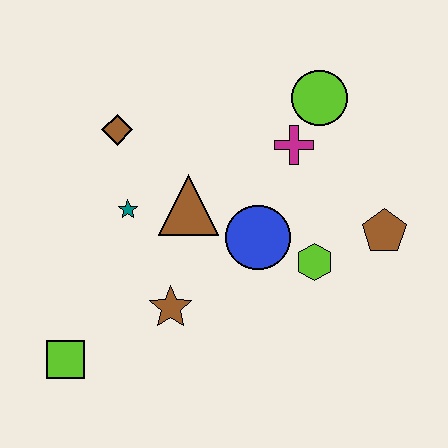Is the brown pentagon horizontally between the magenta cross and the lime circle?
No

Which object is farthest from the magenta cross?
The lime square is farthest from the magenta cross.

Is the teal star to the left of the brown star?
Yes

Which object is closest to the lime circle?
The magenta cross is closest to the lime circle.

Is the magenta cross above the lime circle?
No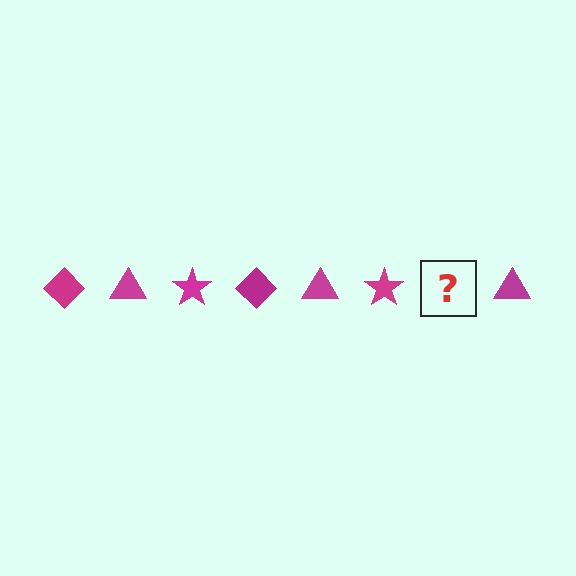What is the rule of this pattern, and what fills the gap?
The rule is that the pattern cycles through diamond, triangle, star shapes in magenta. The gap should be filled with a magenta diamond.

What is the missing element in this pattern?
The missing element is a magenta diamond.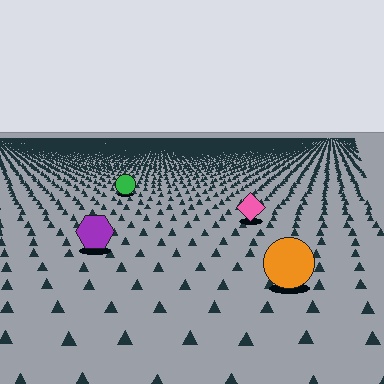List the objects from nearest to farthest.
From nearest to farthest: the orange circle, the purple hexagon, the pink diamond, the green circle.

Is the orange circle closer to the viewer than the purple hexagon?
Yes. The orange circle is closer — you can tell from the texture gradient: the ground texture is coarser near it.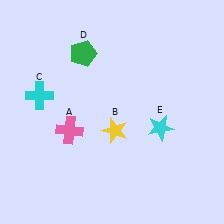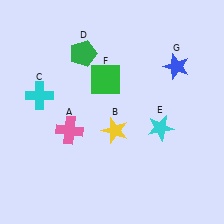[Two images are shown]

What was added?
A green square (F), a blue star (G) were added in Image 2.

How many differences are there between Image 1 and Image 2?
There are 2 differences between the two images.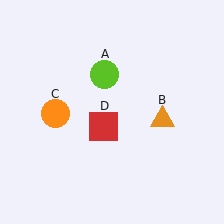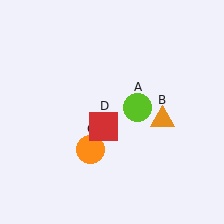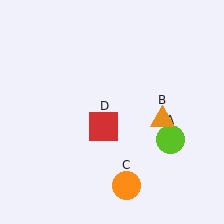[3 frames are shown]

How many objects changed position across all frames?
2 objects changed position: lime circle (object A), orange circle (object C).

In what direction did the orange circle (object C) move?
The orange circle (object C) moved down and to the right.